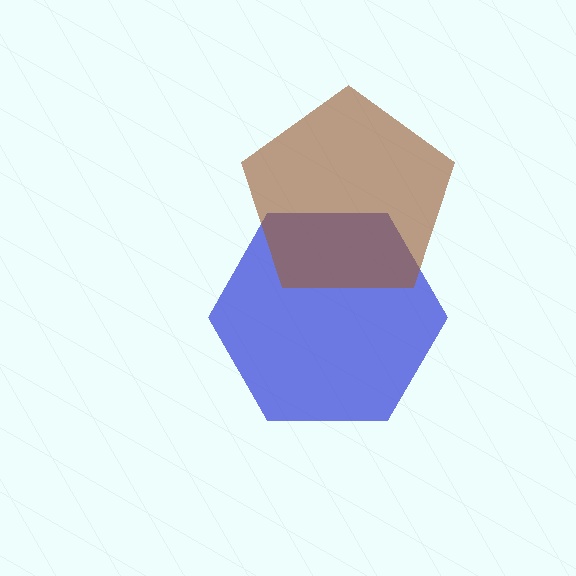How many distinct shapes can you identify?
There are 2 distinct shapes: a blue hexagon, a brown pentagon.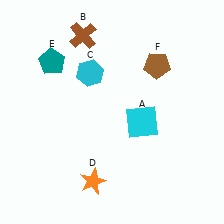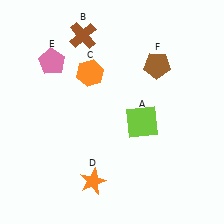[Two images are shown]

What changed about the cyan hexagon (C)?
In Image 1, C is cyan. In Image 2, it changed to orange.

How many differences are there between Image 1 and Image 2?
There are 3 differences between the two images.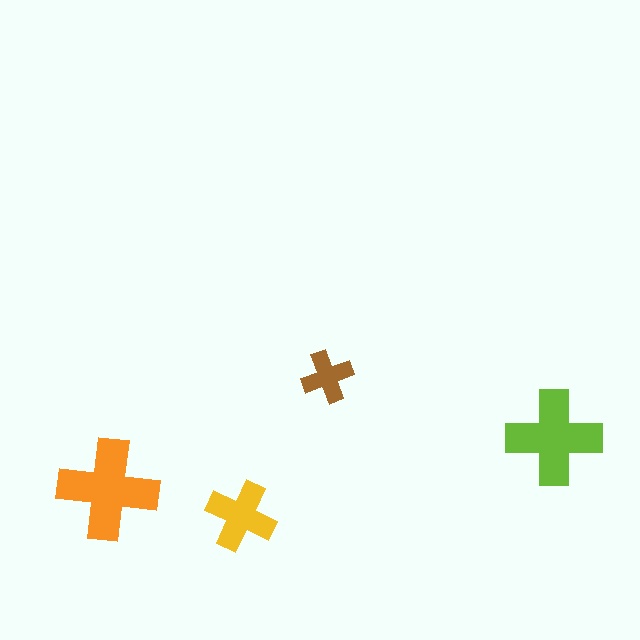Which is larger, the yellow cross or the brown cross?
The yellow one.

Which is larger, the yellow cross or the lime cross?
The lime one.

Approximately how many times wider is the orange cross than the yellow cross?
About 1.5 times wider.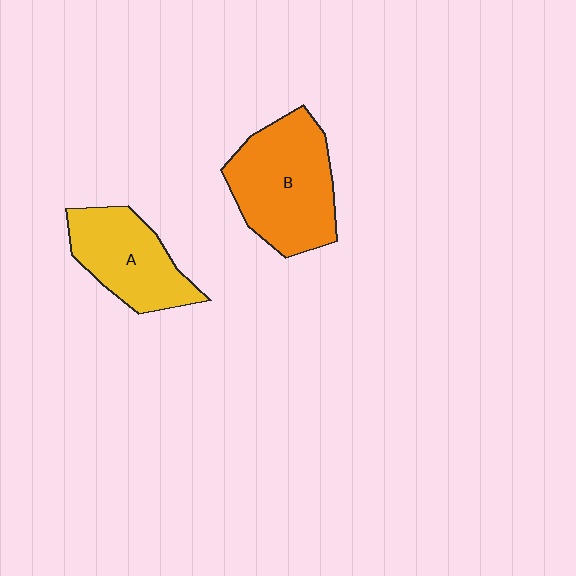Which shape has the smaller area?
Shape A (yellow).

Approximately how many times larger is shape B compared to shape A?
Approximately 1.3 times.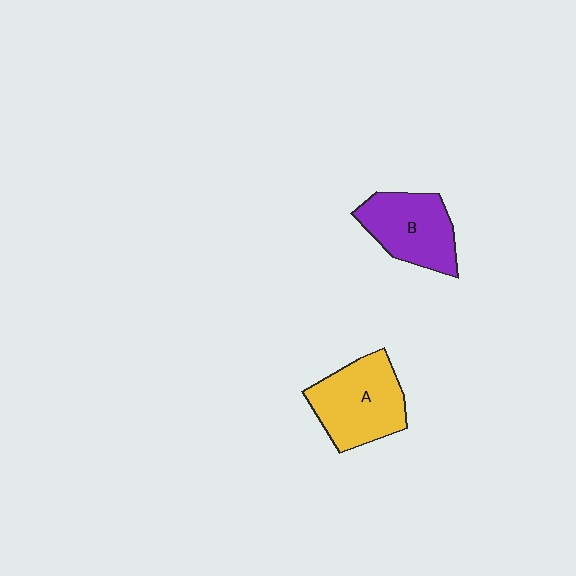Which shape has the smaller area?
Shape B (purple).